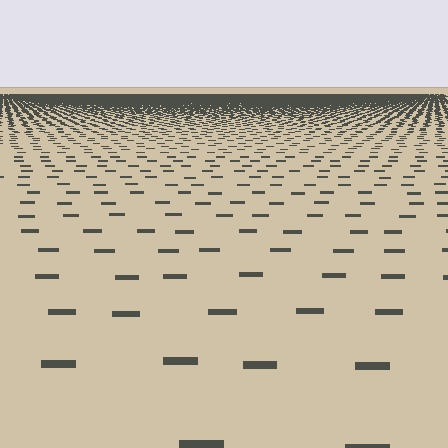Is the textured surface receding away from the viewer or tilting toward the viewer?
The surface is receding away from the viewer. Texture elements get smaller and denser toward the top.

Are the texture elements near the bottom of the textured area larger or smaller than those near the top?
Larger. Near the bottom, elements are closer to the viewer and appear at a bigger on-screen size.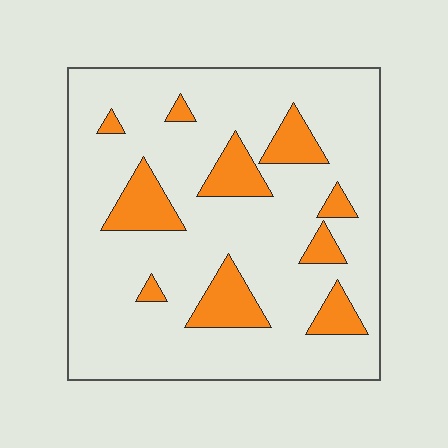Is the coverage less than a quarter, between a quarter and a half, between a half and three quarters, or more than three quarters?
Less than a quarter.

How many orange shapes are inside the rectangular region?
10.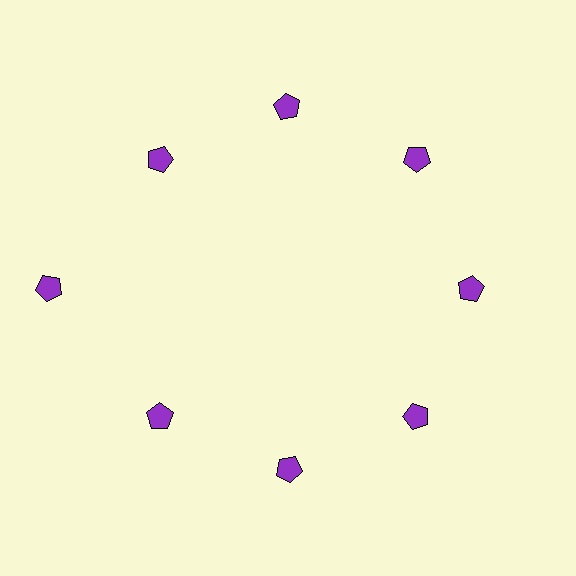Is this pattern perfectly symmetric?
No. The 8 purple pentagons are arranged in a ring, but one element near the 9 o'clock position is pushed outward from the center, breaking the 8-fold rotational symmetry.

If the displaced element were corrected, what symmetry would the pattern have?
It would have 8-fold rotational symmetry — the pattern would map onto itself every 45 degrees.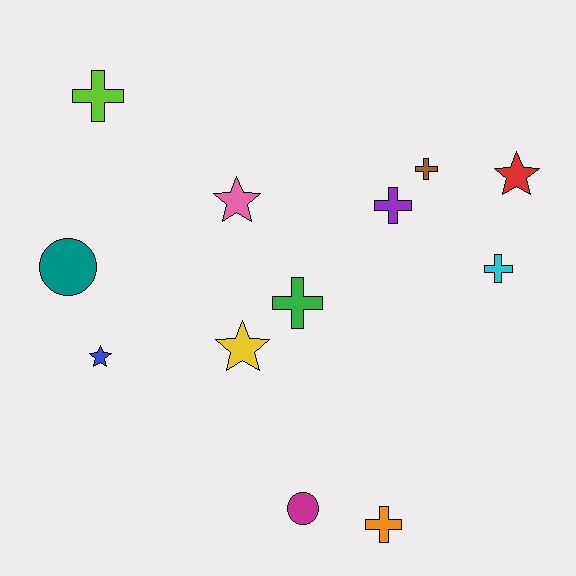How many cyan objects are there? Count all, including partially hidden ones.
There is 1 cyan object.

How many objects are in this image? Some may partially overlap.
There are 12 objects.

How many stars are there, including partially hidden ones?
There are 4 stars.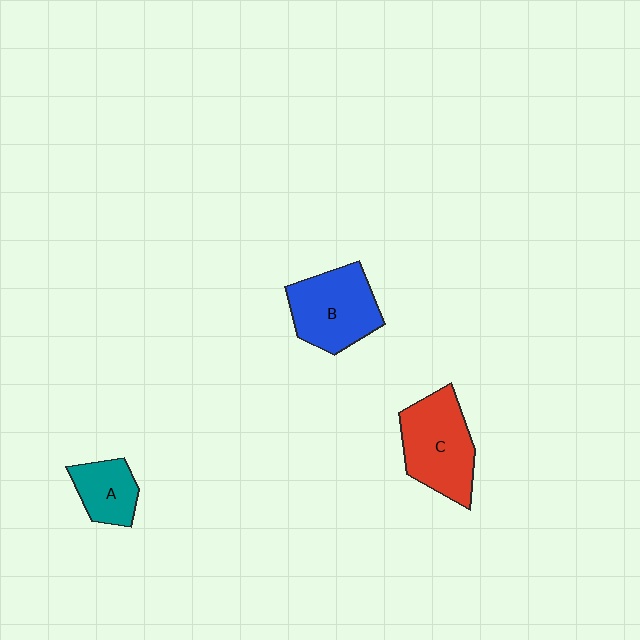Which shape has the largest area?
Shape C (red).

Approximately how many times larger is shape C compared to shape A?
Approximately 1.8 times.